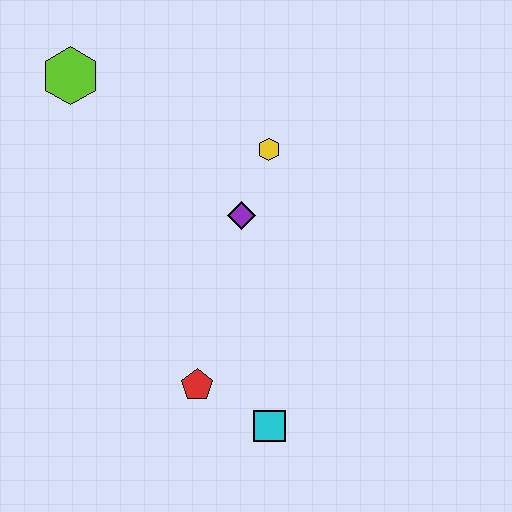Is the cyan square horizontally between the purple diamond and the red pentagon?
No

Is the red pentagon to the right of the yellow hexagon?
No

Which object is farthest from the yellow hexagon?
The cyan square is farthest from the yellow hexagon.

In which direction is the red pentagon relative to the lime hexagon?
The red pentagon is below the lime hexagon.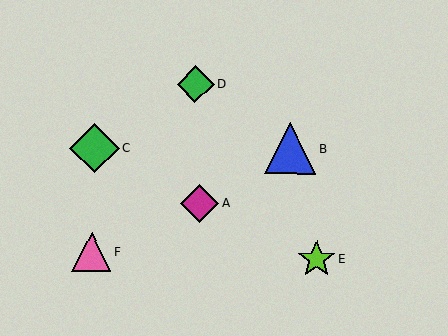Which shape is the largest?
The blue triangle (labeled B) is the largest.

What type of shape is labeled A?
Shape A is a magenta diamond.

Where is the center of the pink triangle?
The center of the pink triangle is at (92, 252).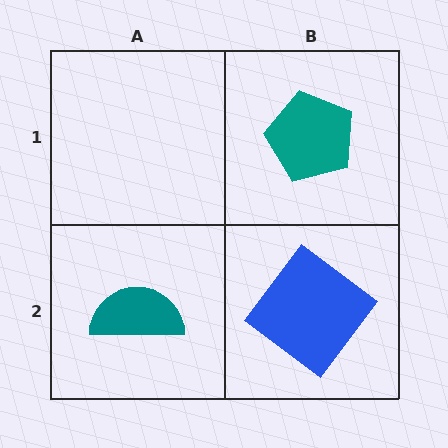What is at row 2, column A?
A teal semicircle.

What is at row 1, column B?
A teal pentagon.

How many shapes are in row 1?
1 shape.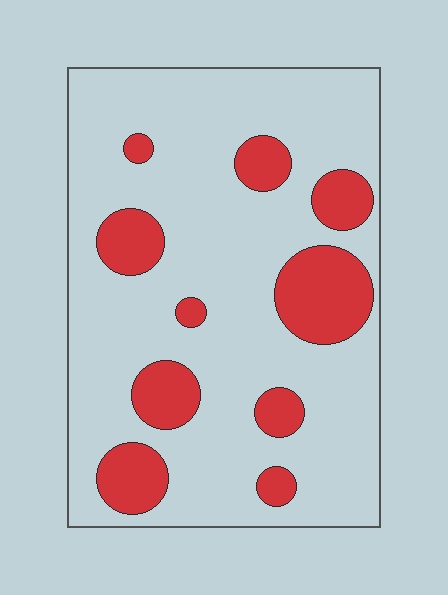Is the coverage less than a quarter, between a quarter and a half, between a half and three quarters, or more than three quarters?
Less than a quarter.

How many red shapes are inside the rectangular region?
10.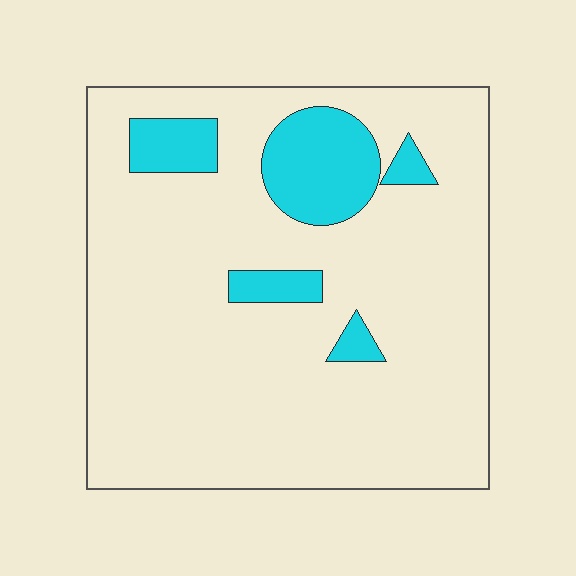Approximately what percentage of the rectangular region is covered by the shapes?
Approximately 15%.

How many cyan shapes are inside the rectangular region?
5.